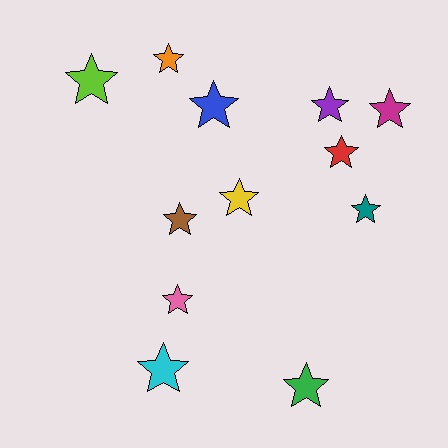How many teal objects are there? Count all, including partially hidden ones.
There is 1 teal object.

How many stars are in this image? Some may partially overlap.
There are 12 stars.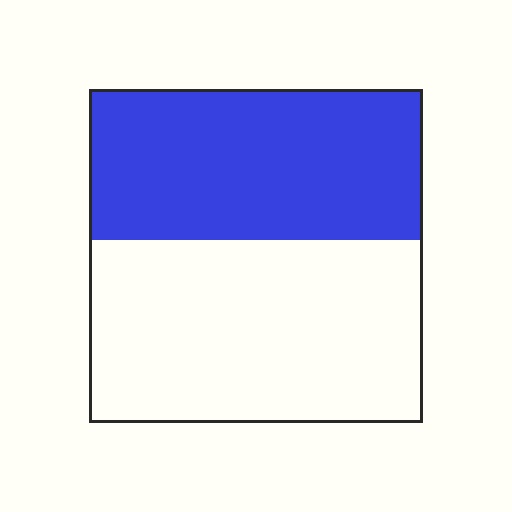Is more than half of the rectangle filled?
No.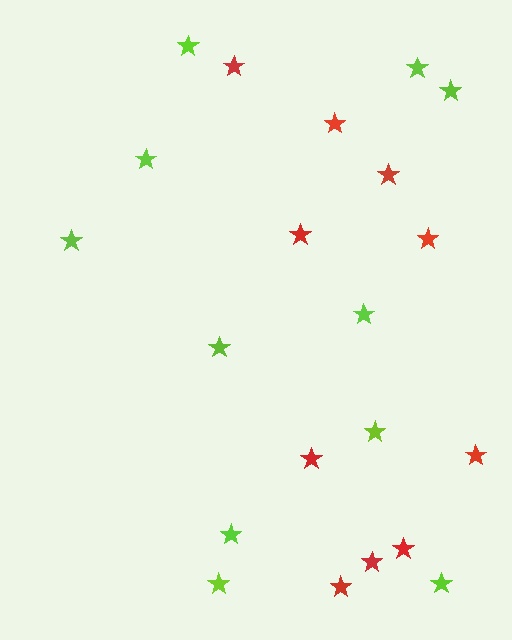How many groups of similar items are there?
There are 2 groups: one group of red stars (10) and one group of lime stars (11).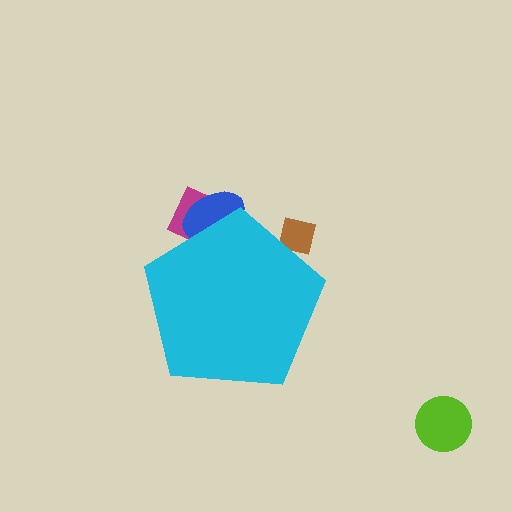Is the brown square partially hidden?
Yes, the brown square is partially hidden behind the cyan pentagon.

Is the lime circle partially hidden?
No, the lime circle is fully visible.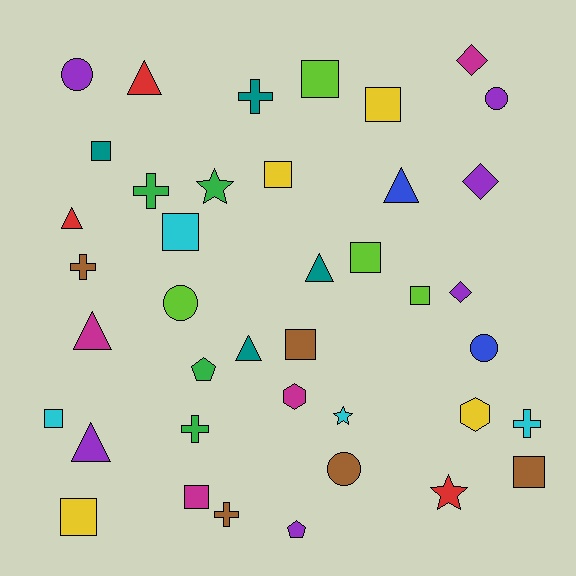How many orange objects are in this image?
There are no orange objects.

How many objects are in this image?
There are 40 objects.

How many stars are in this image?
There are 3 stars.